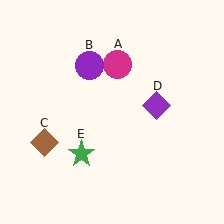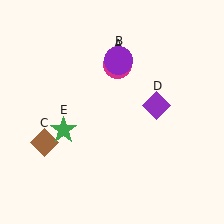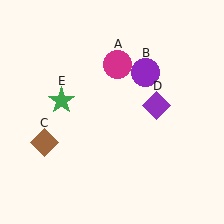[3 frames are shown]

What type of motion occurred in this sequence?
The purple circle (object B), green star (object E) rotated clockwise around the center of the scene.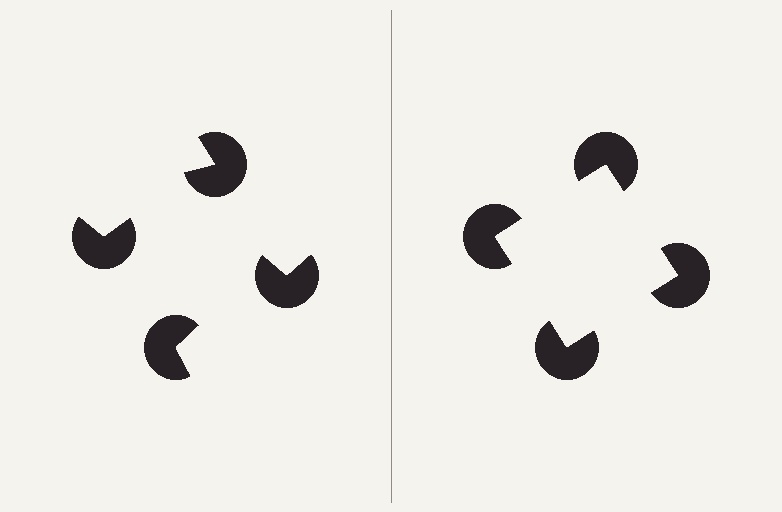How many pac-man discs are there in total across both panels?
8 — 4 on each side.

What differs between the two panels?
The pac-man discs are positioned identically on both sides; only the wedge orientations differ. On the right they align to a square; on the left they are misaligned.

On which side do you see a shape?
An illusory square appears on the right side. On the left side the wedge cuts are rotated, so no coherent shape forms.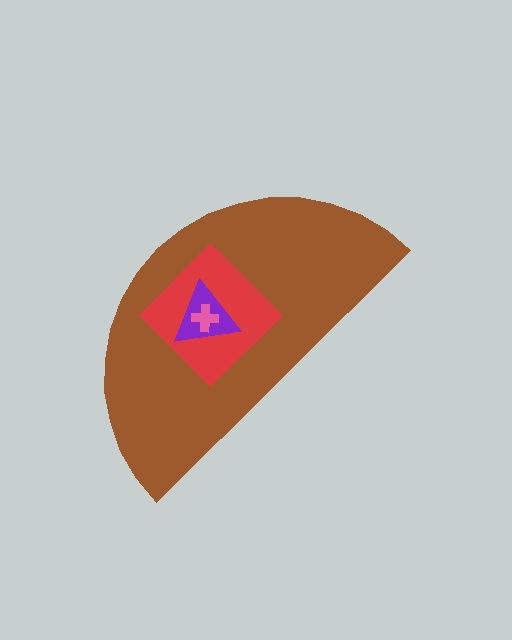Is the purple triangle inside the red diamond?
Yes.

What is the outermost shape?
The brown semicircle.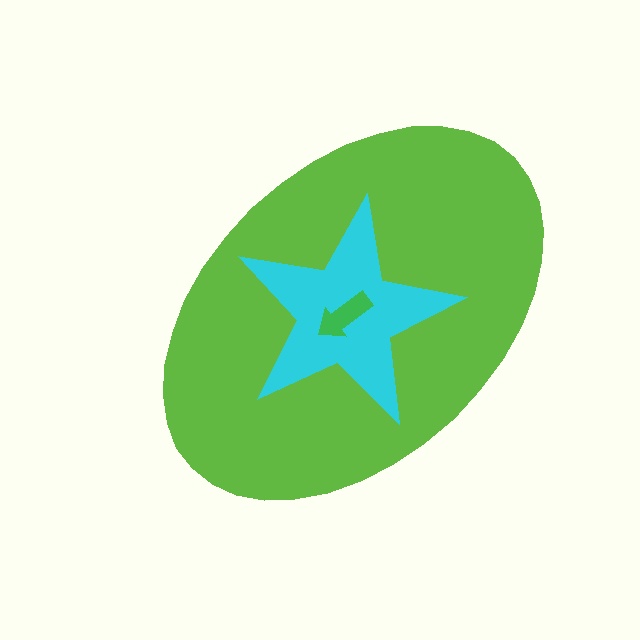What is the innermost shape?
The green arrow.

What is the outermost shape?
The lime ellipse.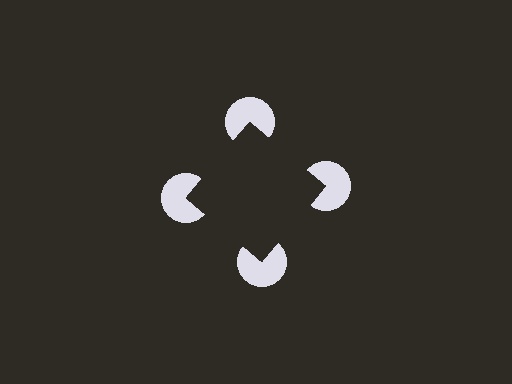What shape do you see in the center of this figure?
An illusory square — its edges are inferred from the aligned wedge cuts in the pac-man discs, not physically drawn.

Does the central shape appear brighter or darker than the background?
It typically appears slightly darker than the background, even though no actual brightness change is drawn.